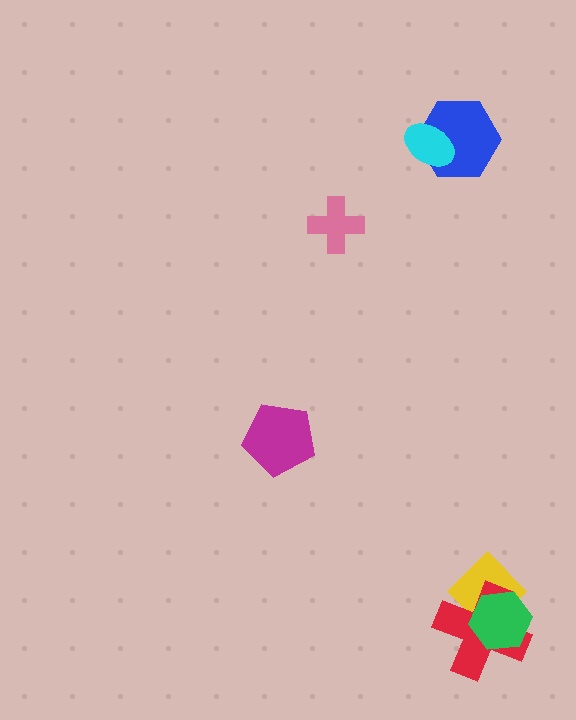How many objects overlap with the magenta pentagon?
0 objects overlap with the magenta pentagon.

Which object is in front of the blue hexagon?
The cyan ellipse is in front of the blue hexagon.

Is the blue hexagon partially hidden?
Yes, it is partially covered by another shape.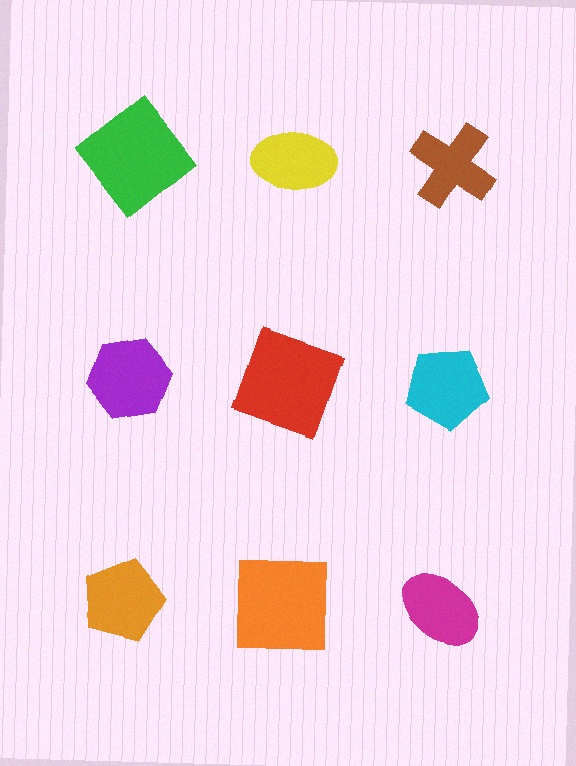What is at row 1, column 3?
A brown cross.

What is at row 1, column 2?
A yellow ellipse.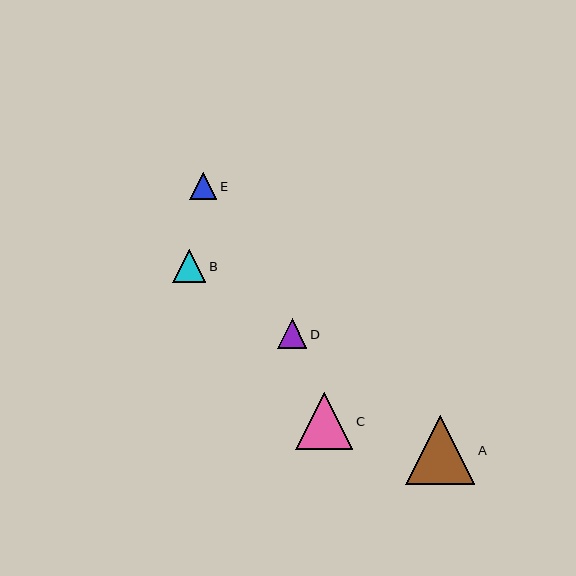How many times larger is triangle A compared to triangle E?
Triangle A is approximately 2.5 times the size of triangle E.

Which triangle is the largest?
Triangle A is the largest with a size of approximately 69 pixels.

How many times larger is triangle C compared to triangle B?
Triangle C is approximately 1.7 times the size of triangle B.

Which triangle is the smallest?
Triangle E is the smallest with a size of approximately 28 pixels.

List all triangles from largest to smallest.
From largest to smallest: A, C, B, D, E.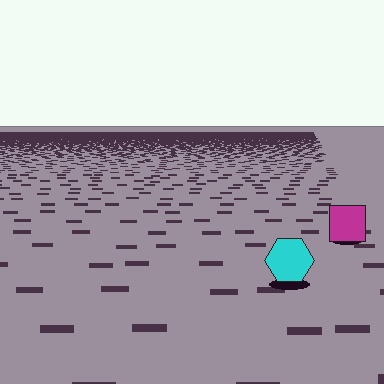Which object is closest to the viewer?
The cyan hexagon is closest. The texture marks near it are larger and more spread out.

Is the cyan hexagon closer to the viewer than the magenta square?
Yes. The cyan hexagon is closer — you can tell from the texture gradient: the ground texture is coarser near it.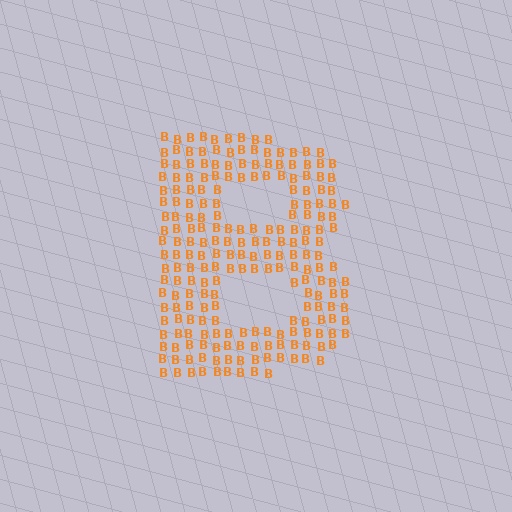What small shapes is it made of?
It is made of small letter B's.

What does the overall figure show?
The overall figure shows the letter B.